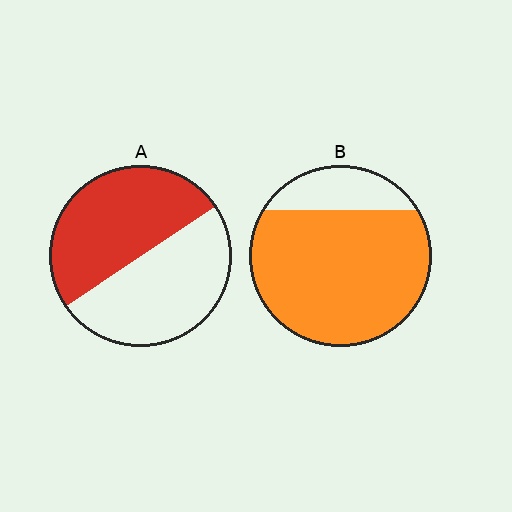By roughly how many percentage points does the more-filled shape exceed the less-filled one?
By roughly 30 percentage points (B over A).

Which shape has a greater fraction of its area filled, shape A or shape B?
Shape B.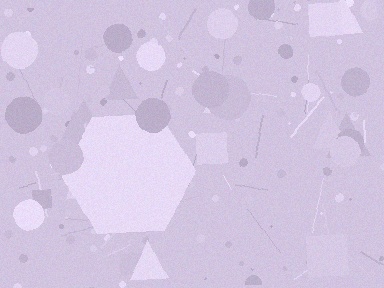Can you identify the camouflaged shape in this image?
The camouflaged shape is a hexagon.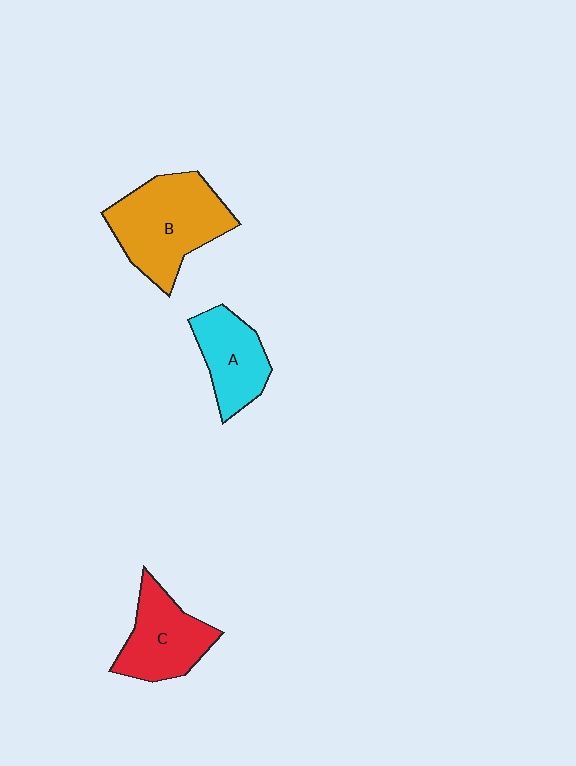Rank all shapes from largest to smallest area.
From largest to smallest: B (orange), C (red), A (cyan).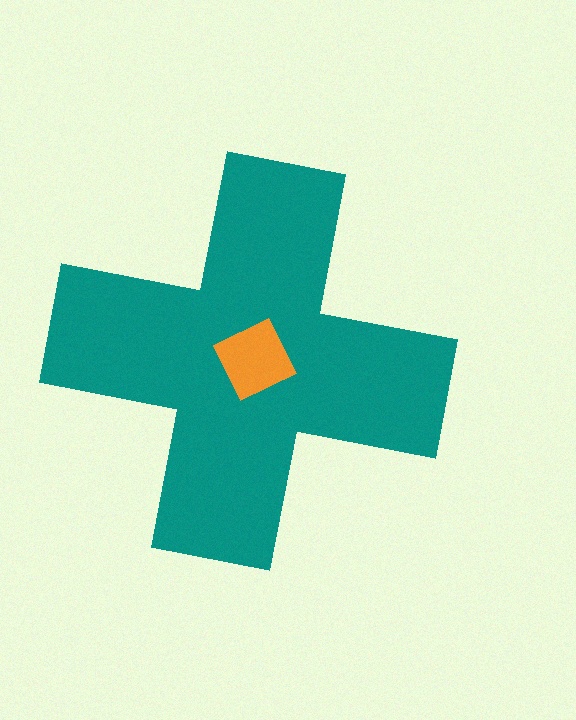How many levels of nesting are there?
2.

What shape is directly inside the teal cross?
The orange diamond.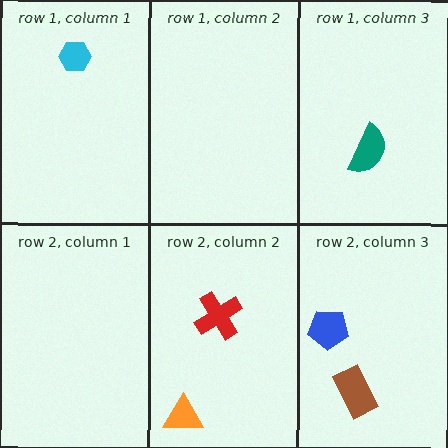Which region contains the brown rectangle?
The row 2, column 3 region.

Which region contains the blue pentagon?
The row 2, column 3 region.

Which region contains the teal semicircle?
The row 1, column 3 region.